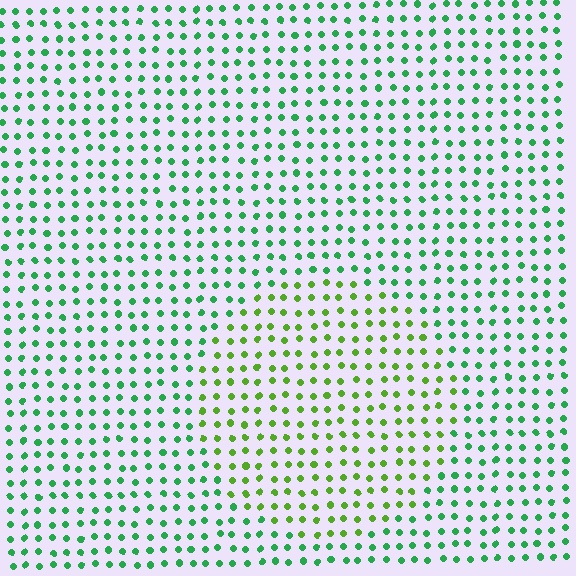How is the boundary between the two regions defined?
The boundary is defined purely by a slight shift in hue (about 38 degrees). Spacing, size, and orientation are identical on both sides.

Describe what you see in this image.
The image is filled with small green elements in a uniform arrangement. A circle-shaped region is visible where the elements are tinted to a slightly different hue, forming a subtle color boundary.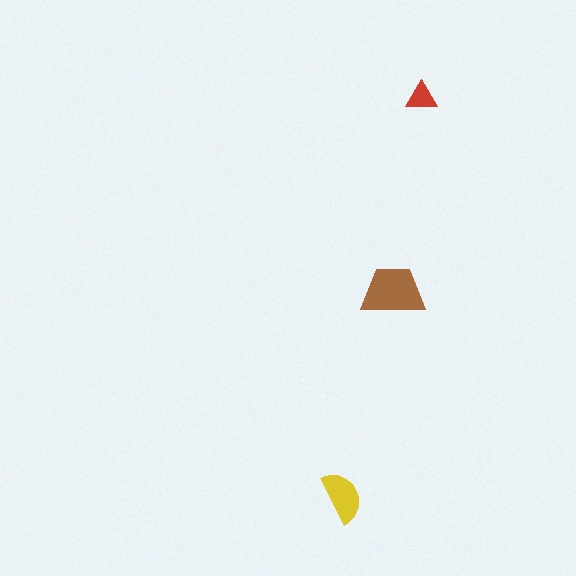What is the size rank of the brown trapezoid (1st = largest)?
1st.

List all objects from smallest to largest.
The red triangle, the yellow semicircle, the brown trapezoid.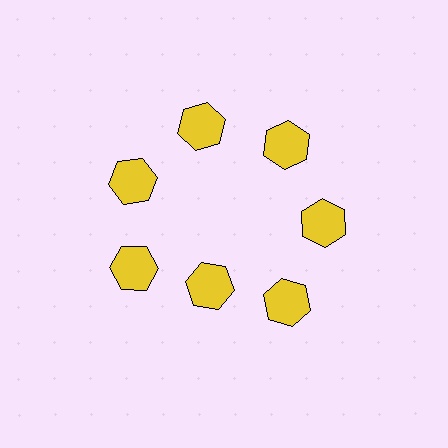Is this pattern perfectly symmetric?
No. The 7 yellow hexagons are arranged in a ring, but one element near the 6 o'clock position is pulled inward toward the center, breaking the 7-fold rotational symmetry.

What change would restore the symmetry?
The symmetry would be restored by moving it outward, back onto the ring so that all 7 hexagons sit at equal angles and equal distance from the center.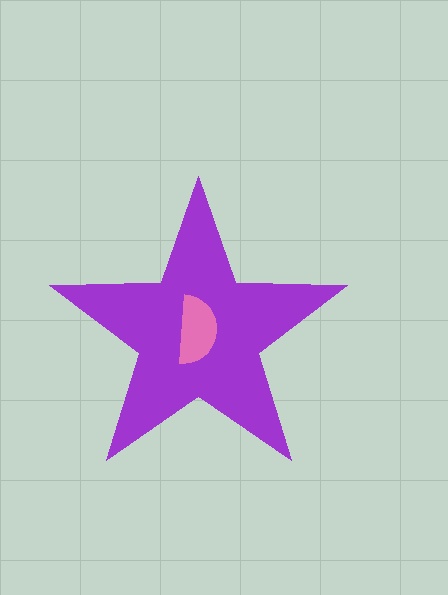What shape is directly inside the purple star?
The pink semicircle.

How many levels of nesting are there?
2.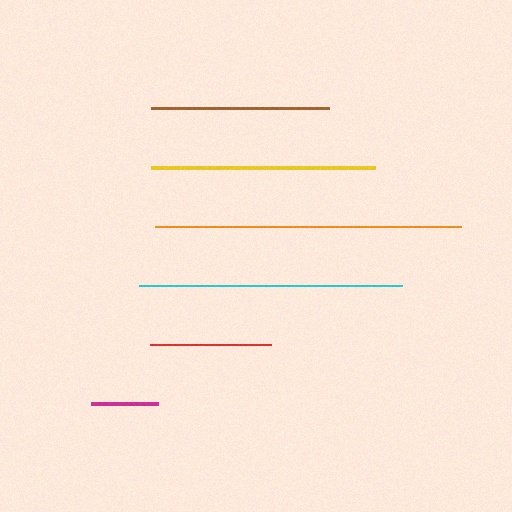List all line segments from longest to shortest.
From longest to shortest: orange, cyan, yellow, brown, red, magenta.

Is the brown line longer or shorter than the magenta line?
The brown line is longer than the magenta line.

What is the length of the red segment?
The red segment is approximately 122 pixels long.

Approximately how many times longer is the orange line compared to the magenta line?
The orange line is approximately 4.6 times the length of the magenta line.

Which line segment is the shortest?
The magenta line is the shortest at approximately 67 pixels.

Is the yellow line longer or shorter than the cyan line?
The cyan line is longer than the yellow line.